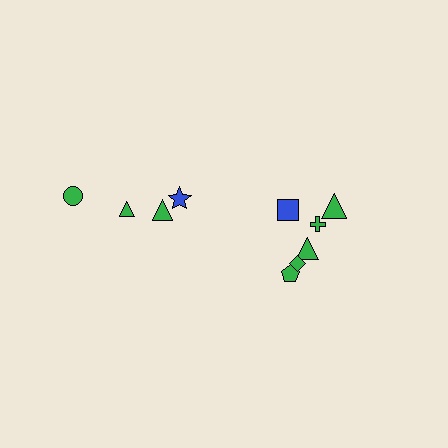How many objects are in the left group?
There are 4 objects.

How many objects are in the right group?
There are 6 objects.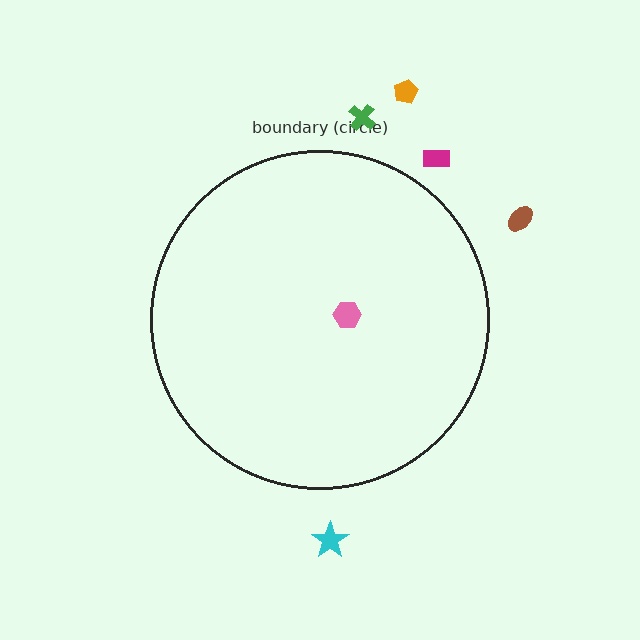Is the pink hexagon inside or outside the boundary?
Inside.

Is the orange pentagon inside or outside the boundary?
Outside.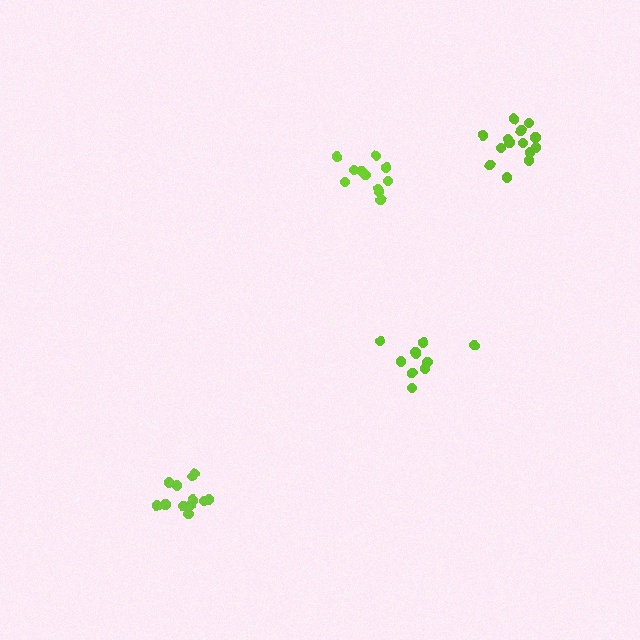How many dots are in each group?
Group 1: 14 dots, Group 2: 10 dots, Group 3: 11 dots, Group 4: 12 dots (47 total).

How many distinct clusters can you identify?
There are 4 distinct clusters.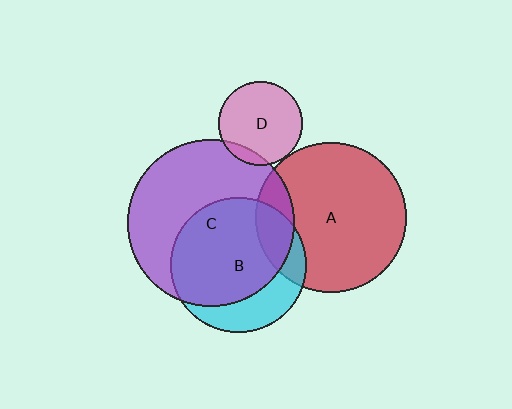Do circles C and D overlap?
Yes.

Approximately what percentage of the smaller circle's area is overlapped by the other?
Approximately 10%.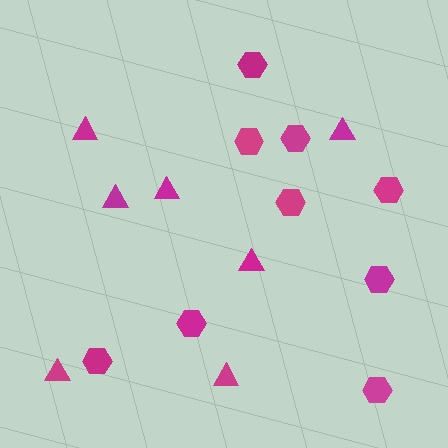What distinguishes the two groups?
There are 2 groups: one group of triangles (7) and one group of hexagons (9).